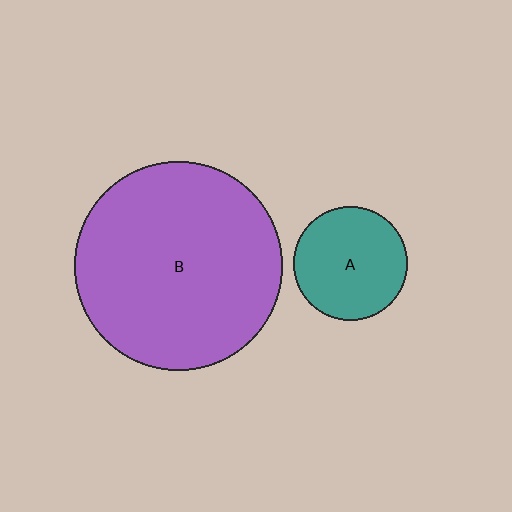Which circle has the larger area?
Circle B (purple).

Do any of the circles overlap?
No, none of the circles overlap.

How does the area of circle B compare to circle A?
Approximately 3.3 times.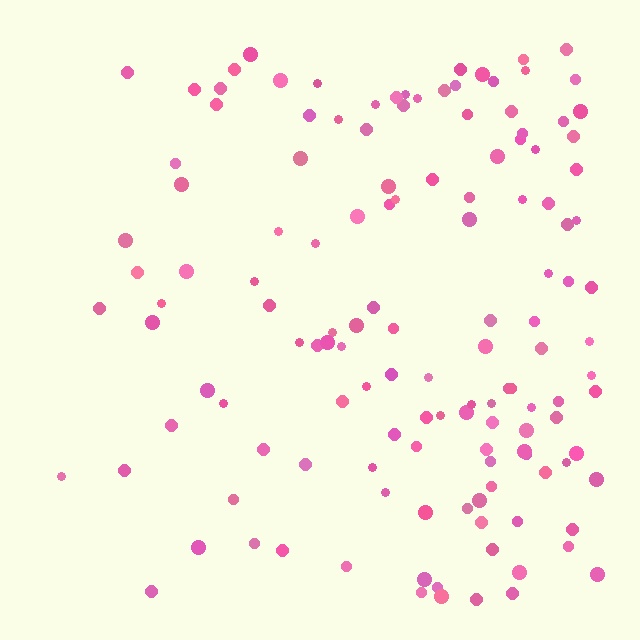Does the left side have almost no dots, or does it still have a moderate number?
Still a moderate number, just noticeably fewer than the right.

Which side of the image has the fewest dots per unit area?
The left.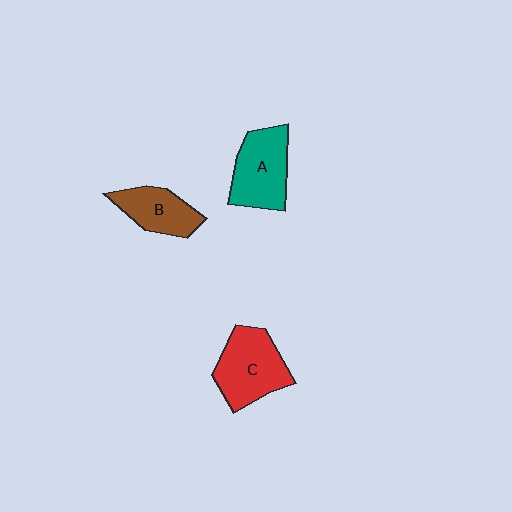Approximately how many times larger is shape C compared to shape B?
Approximately 1.4 times.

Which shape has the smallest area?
Shape B (brown).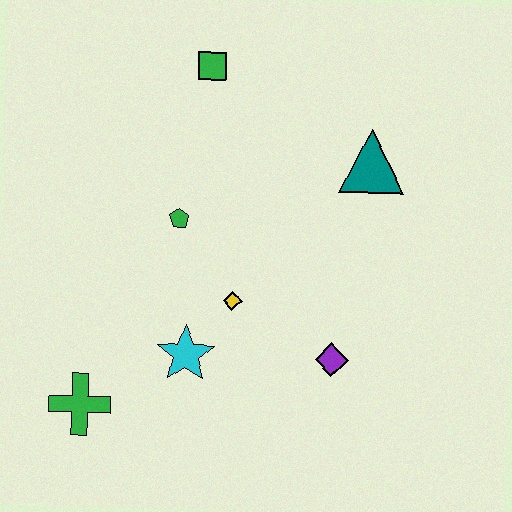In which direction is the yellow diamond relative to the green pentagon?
The yellow diamond is below the green pentagon.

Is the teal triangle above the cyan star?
Yes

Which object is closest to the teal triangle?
The green square is closest to the teal triangle.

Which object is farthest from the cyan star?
The green square is farthest from the cyan star.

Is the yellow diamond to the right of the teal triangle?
No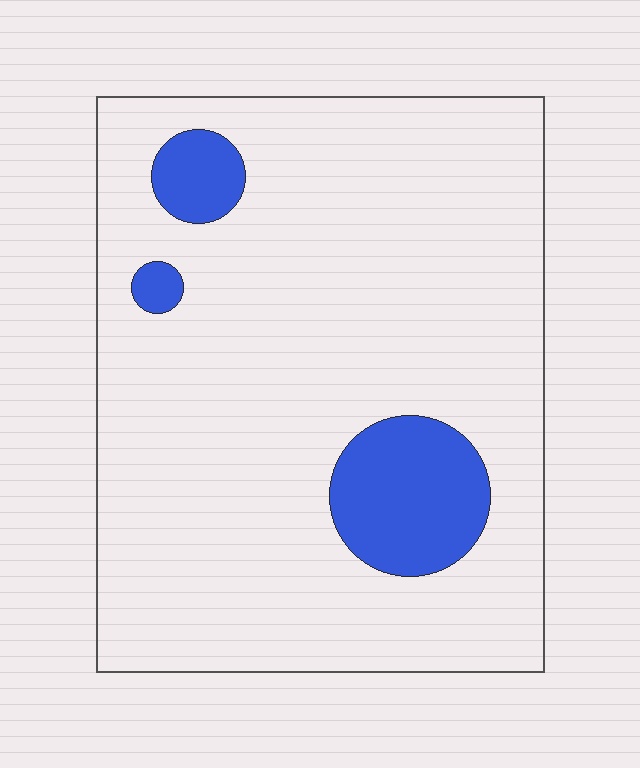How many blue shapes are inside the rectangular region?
3.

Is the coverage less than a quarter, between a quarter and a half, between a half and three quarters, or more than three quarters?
Less than a quarter.